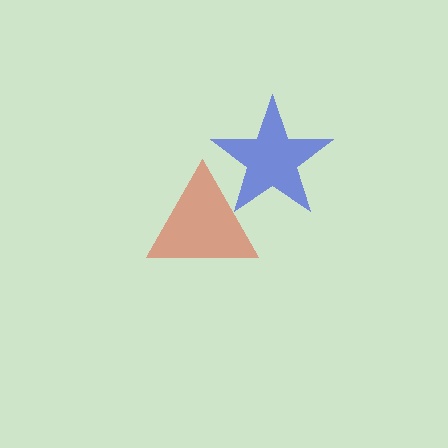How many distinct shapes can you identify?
There are 2 distinct shapes: a red triangle, a blue star.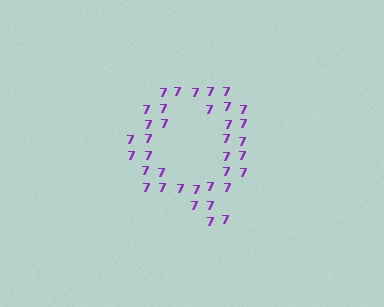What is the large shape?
The large shape is the letter Q.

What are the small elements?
The small elements are digit 7's.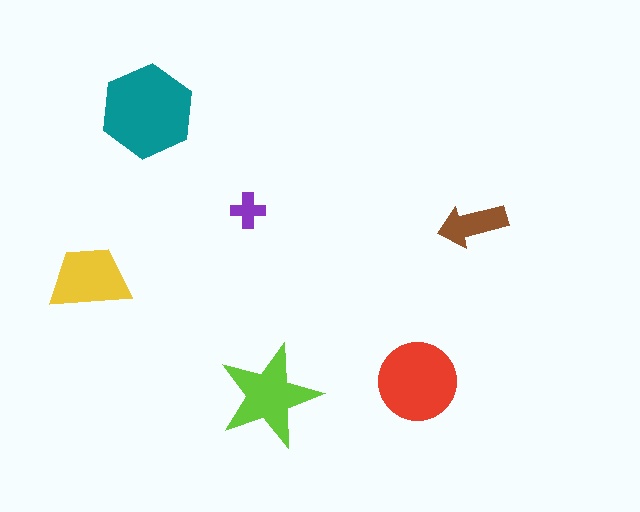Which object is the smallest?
The purple cross.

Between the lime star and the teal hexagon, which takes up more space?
The teal hexagon.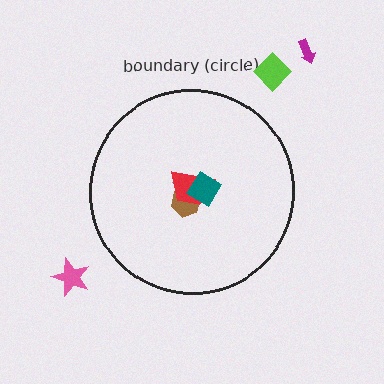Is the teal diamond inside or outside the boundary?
Inside.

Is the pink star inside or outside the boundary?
Outside.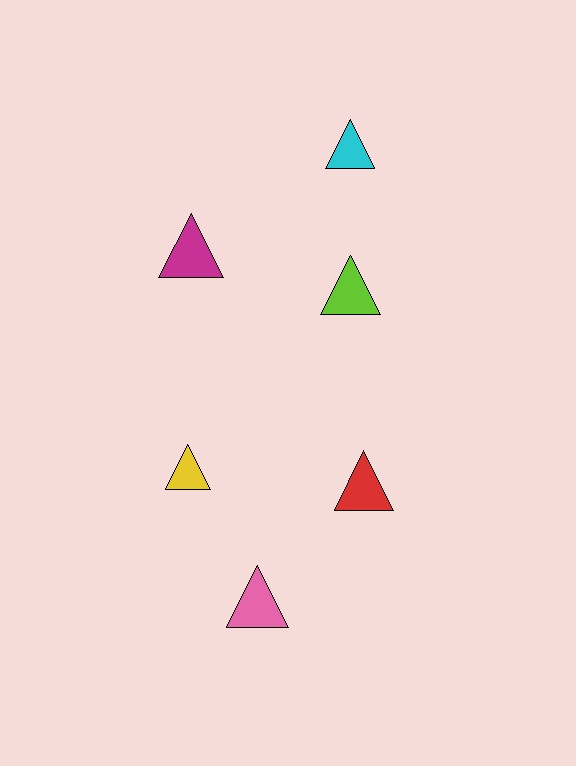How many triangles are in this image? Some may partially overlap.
There are 6 triangles.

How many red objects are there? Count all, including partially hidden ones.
There is 1 red object.